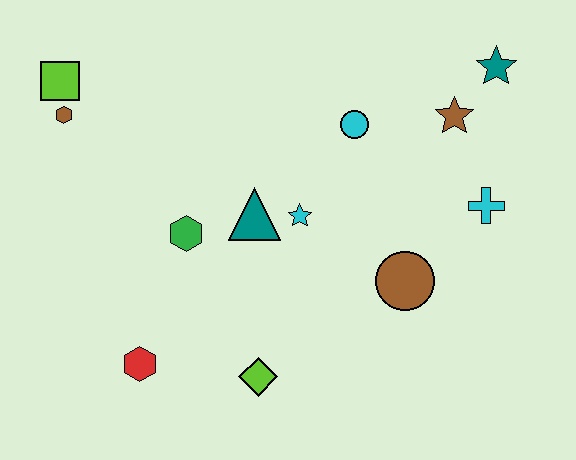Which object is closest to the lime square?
The brown hexagon is closest to the lime square.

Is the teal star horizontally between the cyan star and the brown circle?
No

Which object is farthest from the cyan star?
The lime square is farthest from the cyan star.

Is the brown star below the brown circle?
No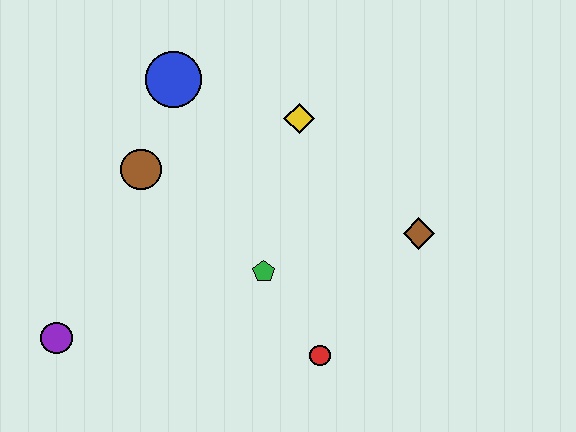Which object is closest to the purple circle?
The brown circle is closest to the purple circle.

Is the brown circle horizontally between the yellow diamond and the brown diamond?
No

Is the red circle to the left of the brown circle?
No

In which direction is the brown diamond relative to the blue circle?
The brown diamond is to the right of the blue circle.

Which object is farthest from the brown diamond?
The purple circle is farthest from the brown diamond.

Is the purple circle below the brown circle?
Yes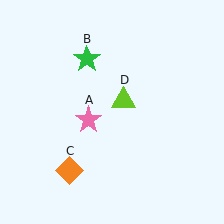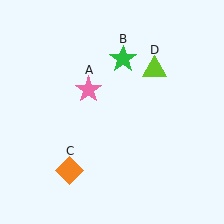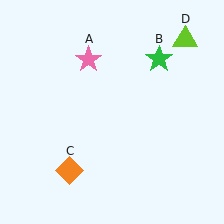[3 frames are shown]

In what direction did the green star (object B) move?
The green star (object B) moved right.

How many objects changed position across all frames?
3 objects changed position: pink star (object A), green star (object B), lime triangle (object D).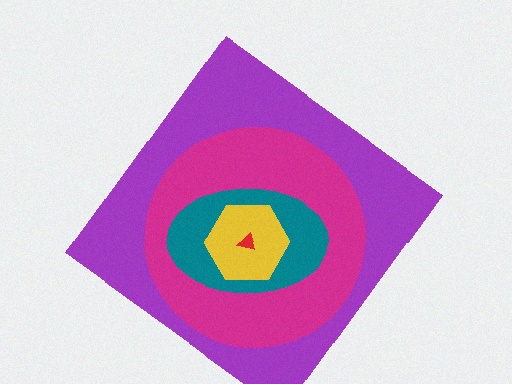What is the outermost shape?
The purple diamond.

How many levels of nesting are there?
5.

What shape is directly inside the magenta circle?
The teal ellipse.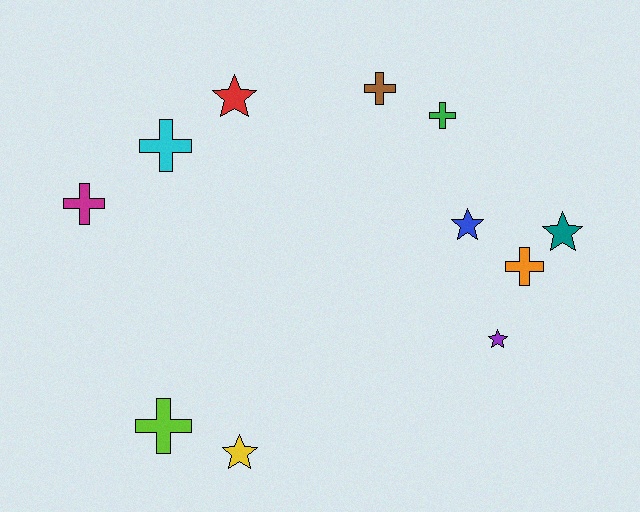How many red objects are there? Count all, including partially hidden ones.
There is 1 red object.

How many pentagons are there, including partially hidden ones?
There are no pentagons.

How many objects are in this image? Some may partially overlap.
There are 11 objects.